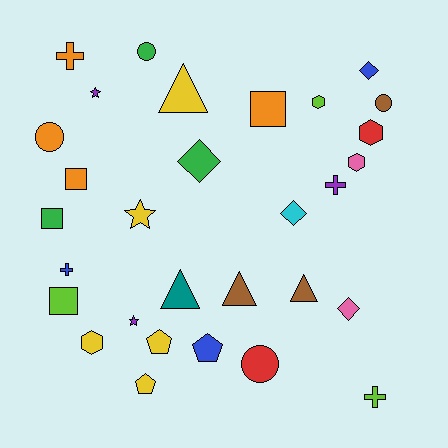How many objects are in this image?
There are 30 objects.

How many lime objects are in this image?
There are 3 lime objects.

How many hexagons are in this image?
There are 4 hexagons.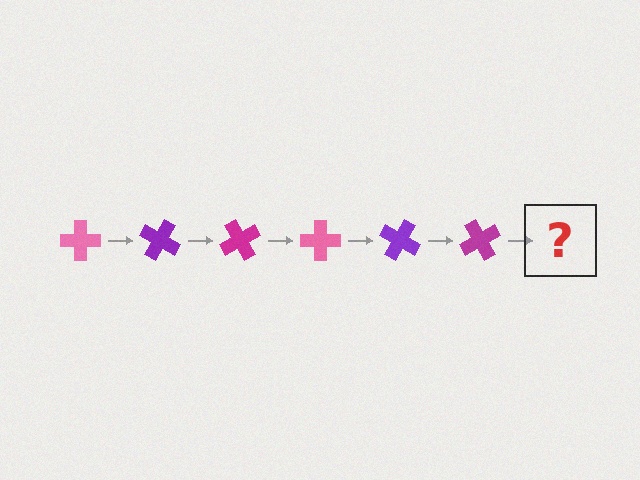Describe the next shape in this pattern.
It should be a pink cross, rotated 180 degrees from the start.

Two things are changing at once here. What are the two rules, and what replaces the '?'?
The two rules are that it rotates 30 degrees each step and the color cycles through pink, purple, and magenta. The '?' should be a pink cross, rotated 180 degrees from the start.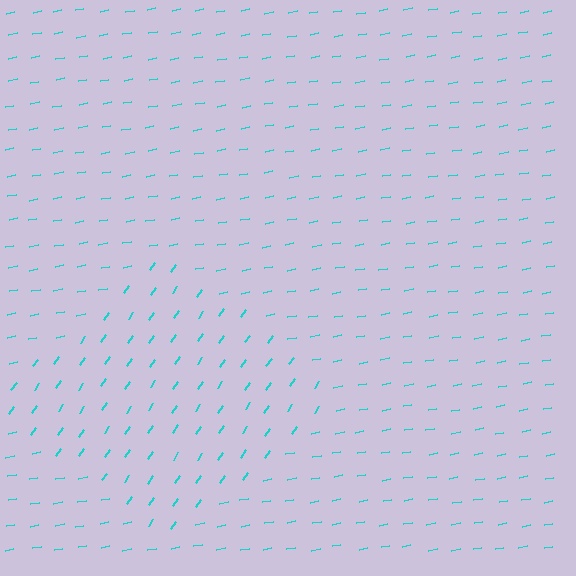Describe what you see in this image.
The image is filled with small cyan line segments. A diamond region in the image has lines oriented differently from the surrounding lines, creating a visible texture boundary.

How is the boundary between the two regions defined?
The boundary is defined purely by a change in line orientation (approximately 45 degrees difference). All lines are the same color and thickness.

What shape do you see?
I see a diamond.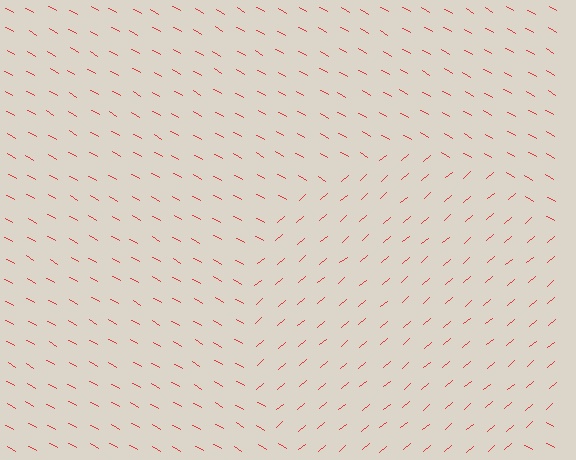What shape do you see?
I see a circle.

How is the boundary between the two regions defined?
The boundary is defined purely by a change in line orientation (approximately 70 degrees difference). All lines are the same color and thickness.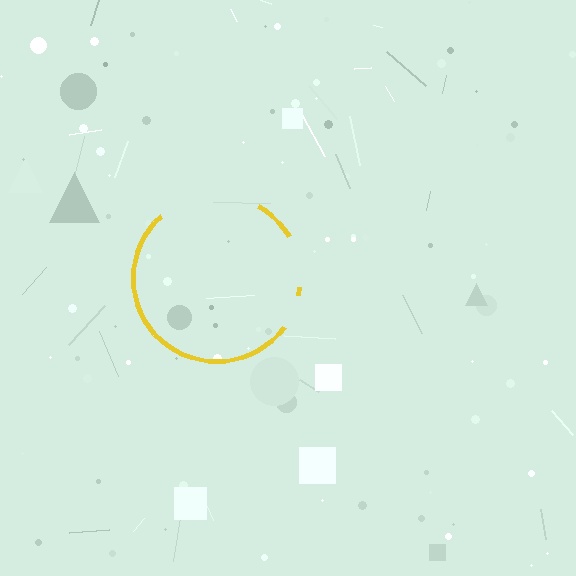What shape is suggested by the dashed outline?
The dashed outline suggests a circle.